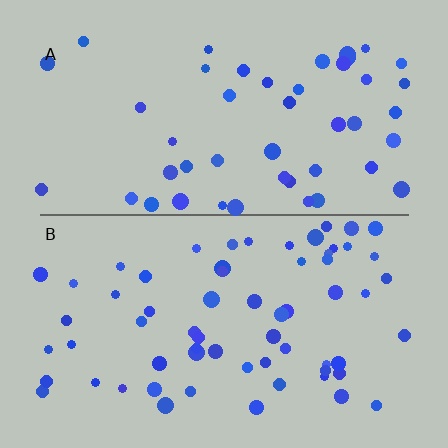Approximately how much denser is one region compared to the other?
Approximately 1.4× — region B over region A.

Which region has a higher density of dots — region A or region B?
B (the bottom).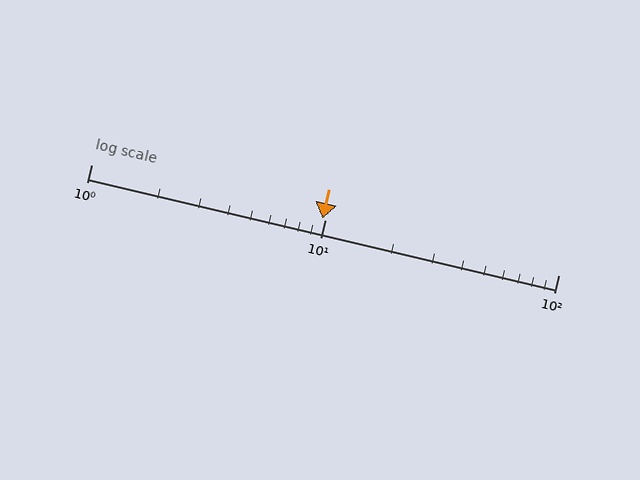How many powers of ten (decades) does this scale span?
The scale spans 2 decades, from 1 to 100.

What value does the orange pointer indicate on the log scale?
The pointer indicates approximately 9.8.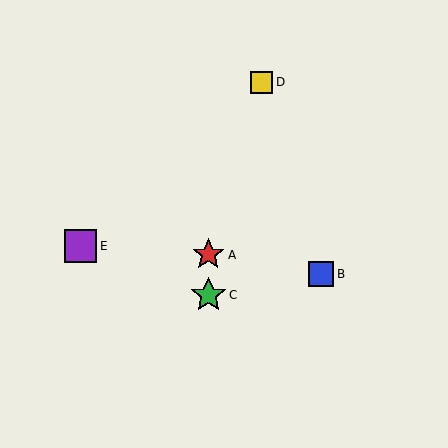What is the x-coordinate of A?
Object A is at x≈208.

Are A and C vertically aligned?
Yes, both are at x≈208.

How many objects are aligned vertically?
2 objects (A, C) are aligned vertically.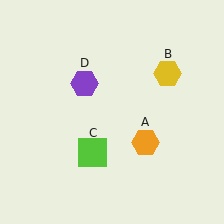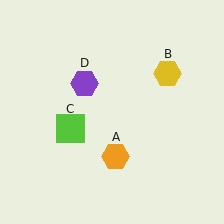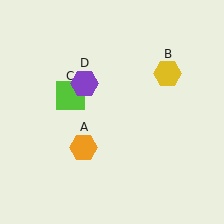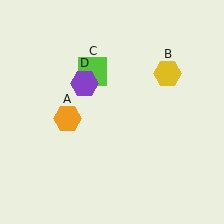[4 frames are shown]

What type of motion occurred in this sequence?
The orange hexagon (object A), lime square (object C) rotated clockwise around the center of the scene.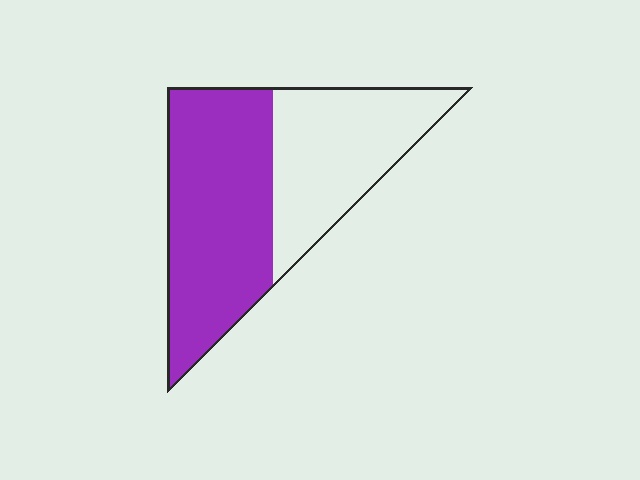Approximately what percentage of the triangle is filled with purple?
Approximately 55%.